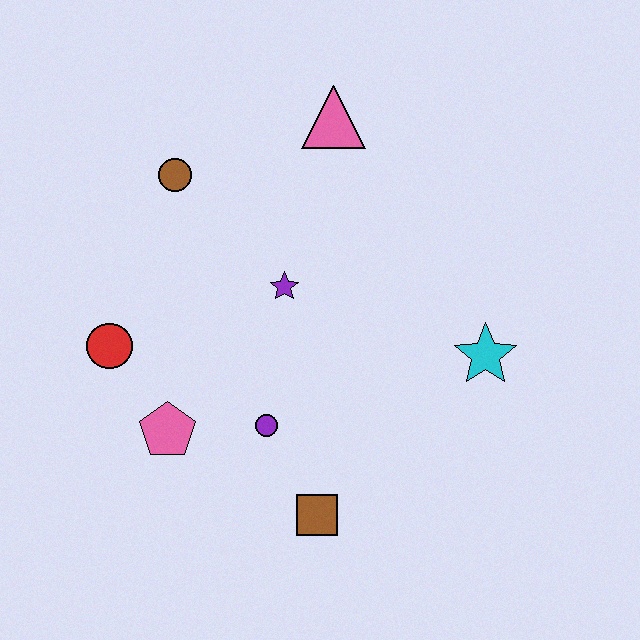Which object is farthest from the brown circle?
The brown square is farthest from the brown circle.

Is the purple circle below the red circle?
Yes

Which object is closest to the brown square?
The purple circle is closest to the brown square.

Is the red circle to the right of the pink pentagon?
No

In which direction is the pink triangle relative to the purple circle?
The pink triangle is above the purple circle.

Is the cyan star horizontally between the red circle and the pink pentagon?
No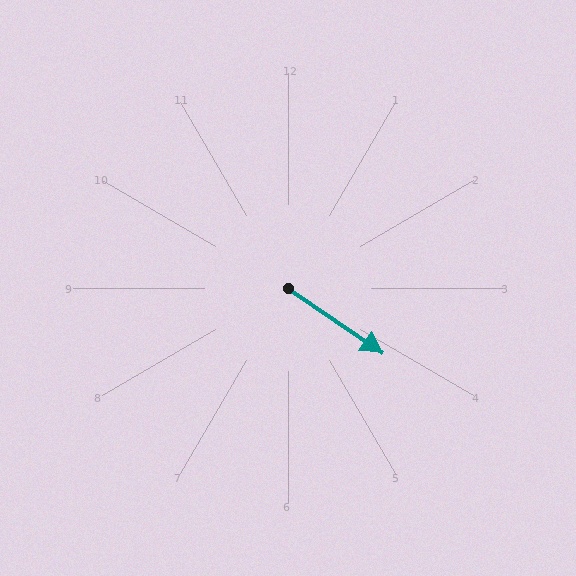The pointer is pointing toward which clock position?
Roughly 4 o'clock.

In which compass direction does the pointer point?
Southeast.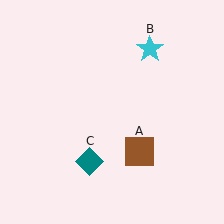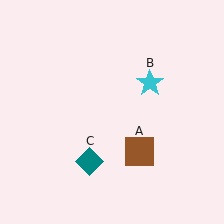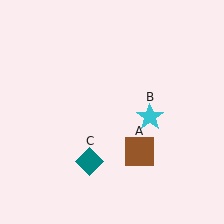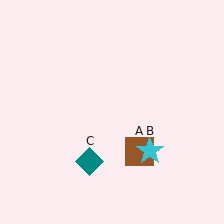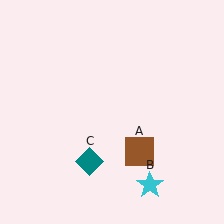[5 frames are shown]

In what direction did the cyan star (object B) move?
The cyan star (object B) moved down.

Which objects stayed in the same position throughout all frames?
Brown square (object A) and teal diamond (object C) remained stationary.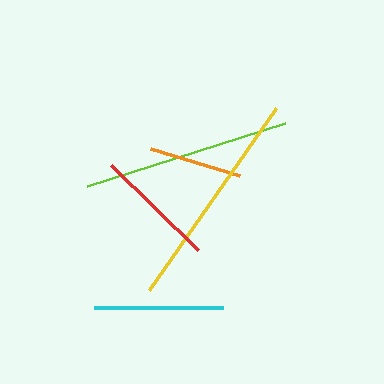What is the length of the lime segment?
The lime segment is approximately 209 pixels long.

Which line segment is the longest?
The yellow line is the longest at approximately 222 pixels.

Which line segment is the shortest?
The orange line is the shortest at approximately 93 pixels.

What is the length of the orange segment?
The orange segment is approximately 93 pixels long.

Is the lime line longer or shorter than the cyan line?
The lime line is longer than the cyan line.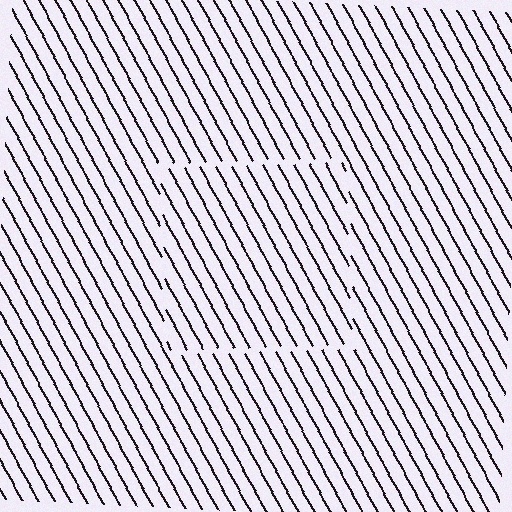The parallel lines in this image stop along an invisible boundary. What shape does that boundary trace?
An illusory square. The interior of the shape contains the same grating, shifted by half a period — the contour is defined by the phase discontinuity where line-ends from the inner and outer gratings abut.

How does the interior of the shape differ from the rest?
The interior of the shape contains the same grating, shifted by half a period — the contour is defined by the phase discontinuity where line-ends from the inner and outer gratings abut.